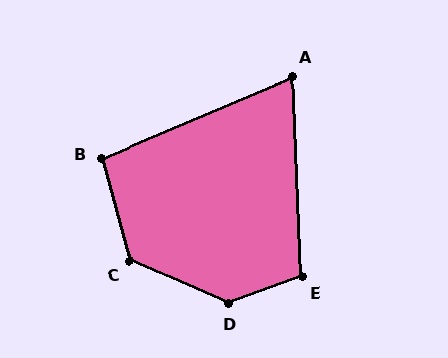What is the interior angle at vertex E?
Approximately 108 degrees (obtuse).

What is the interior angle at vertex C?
Approximately 129 degrees (obtuse).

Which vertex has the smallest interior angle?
A, at approximately 69 degrees.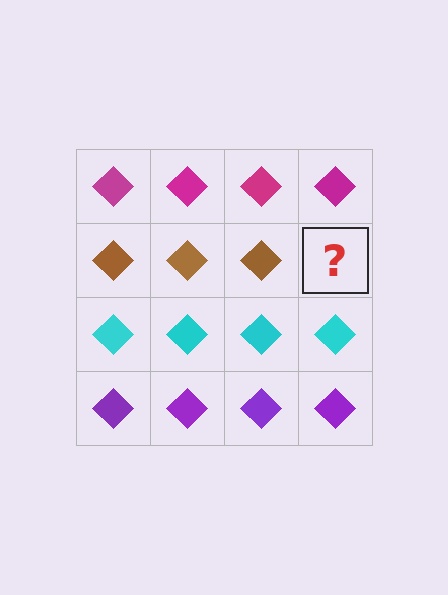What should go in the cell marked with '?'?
The missing cell should contain a brown diamond.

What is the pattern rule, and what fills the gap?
The rule is that each row has a consistent color. The gap should be filled with a brown diamond.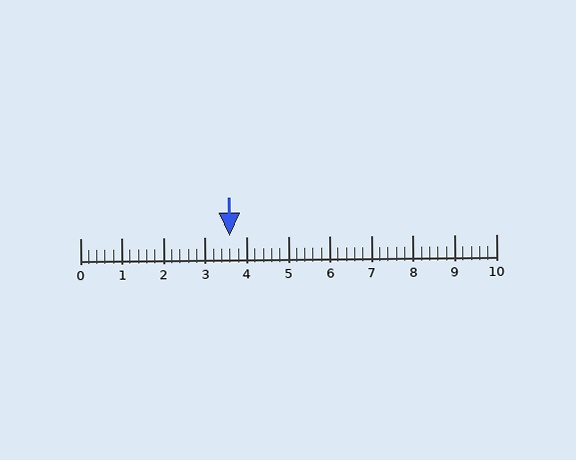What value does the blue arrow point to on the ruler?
The blue arrow points to approximately 3.6.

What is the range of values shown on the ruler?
The ruler shows values from 0 to 10.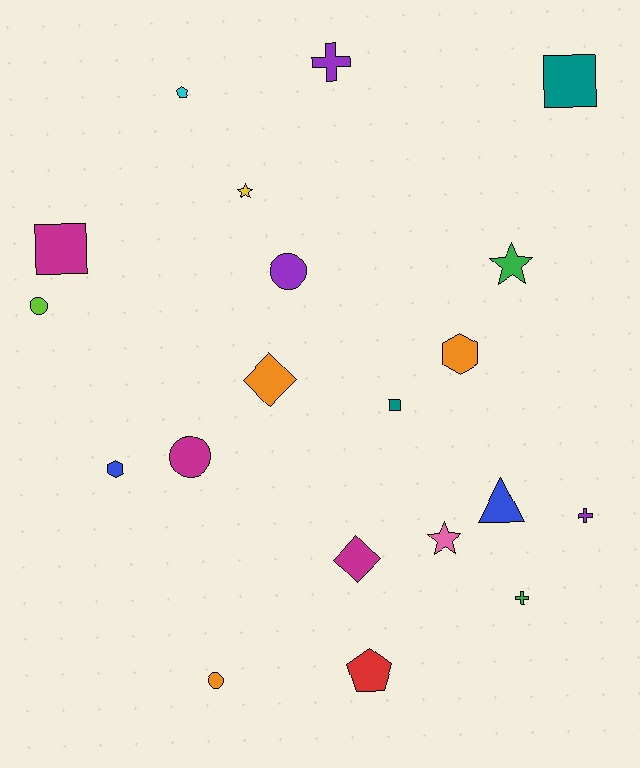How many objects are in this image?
There are 20 objects.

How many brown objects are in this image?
There are no brown objects.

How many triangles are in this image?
There is 1 triangle.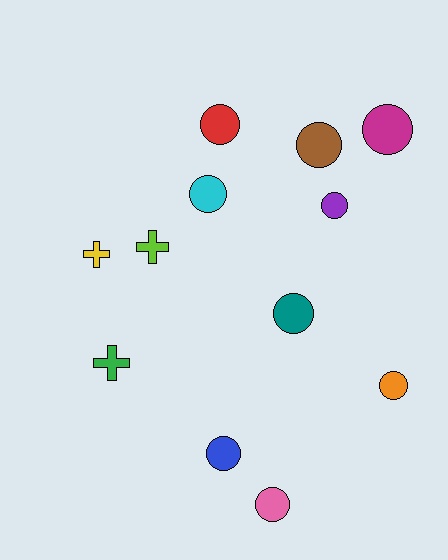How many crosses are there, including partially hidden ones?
There are 3 crosses.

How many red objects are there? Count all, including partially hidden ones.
There is 1 red object.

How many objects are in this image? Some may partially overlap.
There are 12 objects.